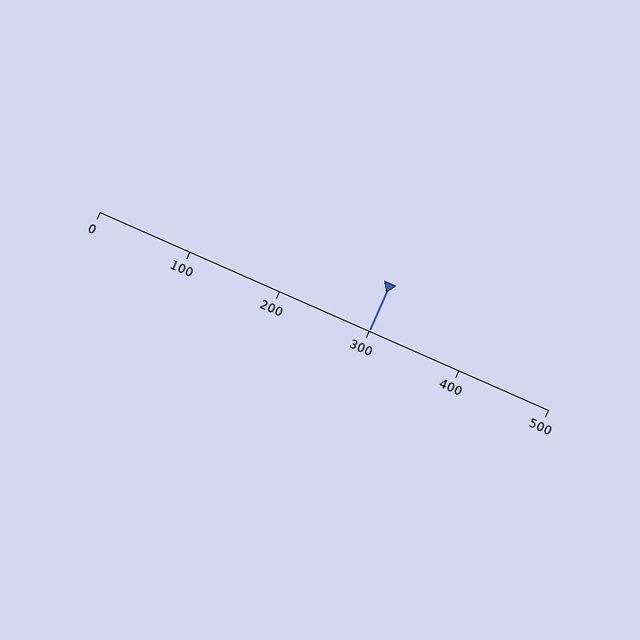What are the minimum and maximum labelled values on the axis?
The axis runs from 0 to 500.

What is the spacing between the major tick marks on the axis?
The major ticks are spaced 100 apart.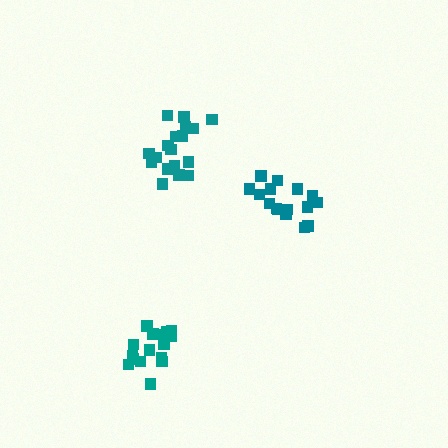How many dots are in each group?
Group 1: 16 dots, Group 2: 16 dots, Group 3: 18 dots (50 total).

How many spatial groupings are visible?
There are 3 spatial groupings.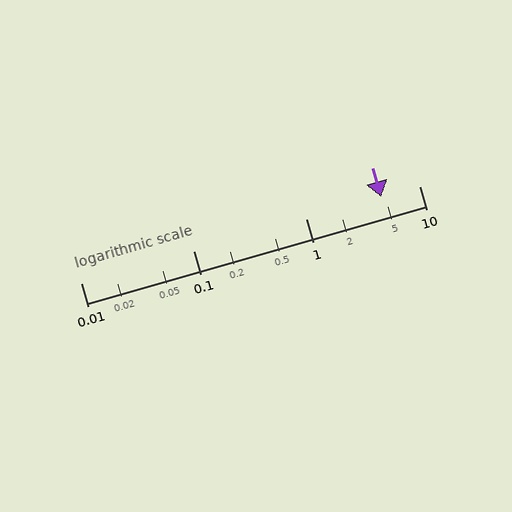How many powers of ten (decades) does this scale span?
The scale spans 3 decades, from 0.01 to 10.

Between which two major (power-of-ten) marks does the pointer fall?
The pointer is between 1 and 10.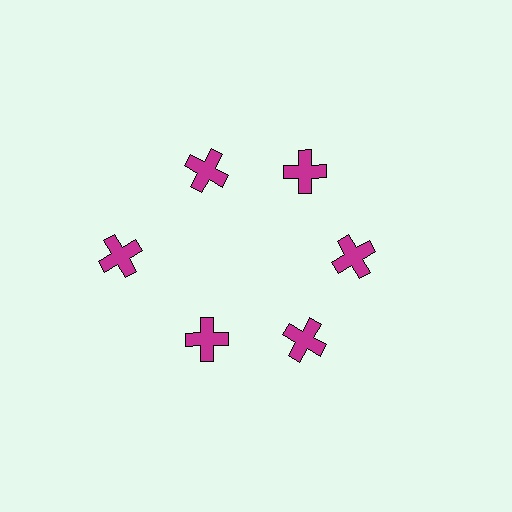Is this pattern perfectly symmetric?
No. The 6 magenta crosses are arranged in a ring, but one element near the 9 o'clock position is pushed outward from the center, breaking the 6-fold rotational symmetry.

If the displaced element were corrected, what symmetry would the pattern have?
It would have 6-fold rotational symmetry — the pattern would map onto itself every 60 degrees.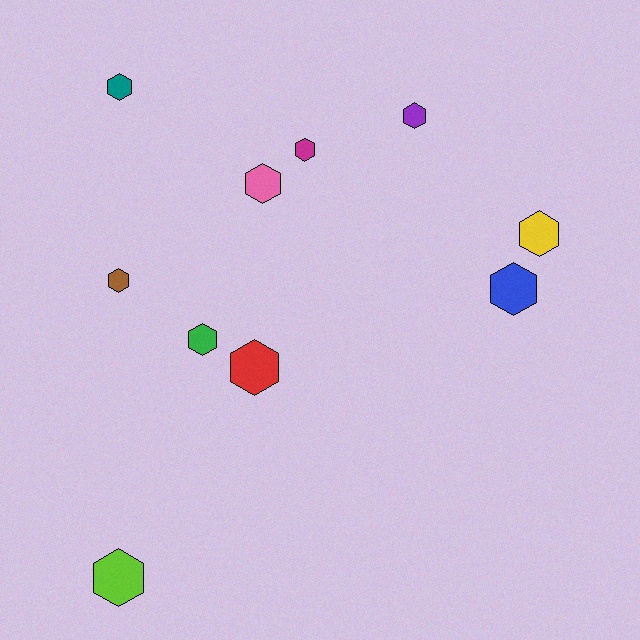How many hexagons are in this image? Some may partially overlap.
There are 10 hexagons.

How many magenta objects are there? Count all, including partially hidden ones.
There is 1 magenta object.